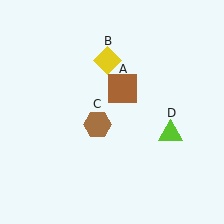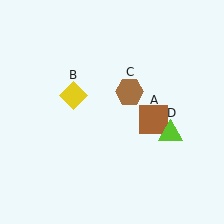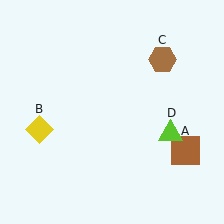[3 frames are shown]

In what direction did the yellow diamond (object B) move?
The yellow diamond (object B) moved down and to the left.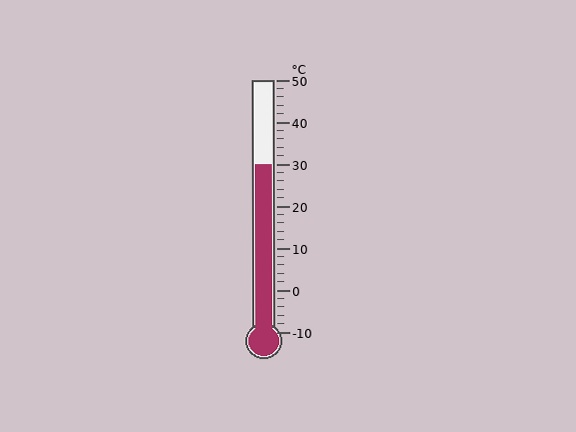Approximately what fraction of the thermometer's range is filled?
The thermometer is filled to approximately 65% of its range.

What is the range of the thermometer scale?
The thermometer scale ranges from -10°C to 50°C.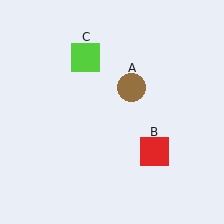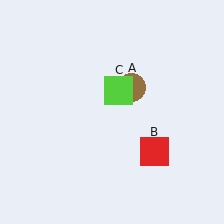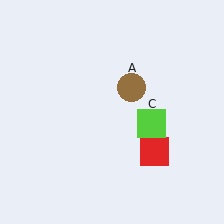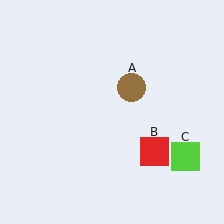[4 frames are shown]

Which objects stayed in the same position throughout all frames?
Brown circle (object A) and red square (object B) remained stationary.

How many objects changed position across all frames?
1 object changed position: lime square (object C).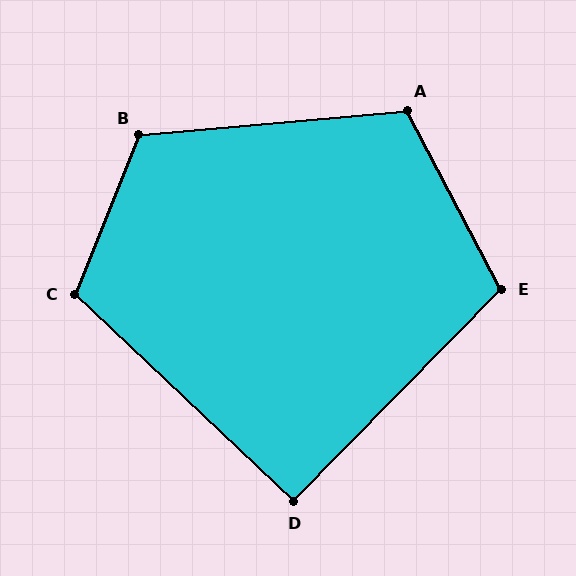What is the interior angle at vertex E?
Approximately 108 degrees (obtuse).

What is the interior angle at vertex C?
Approximately 111 degrees (obtuse).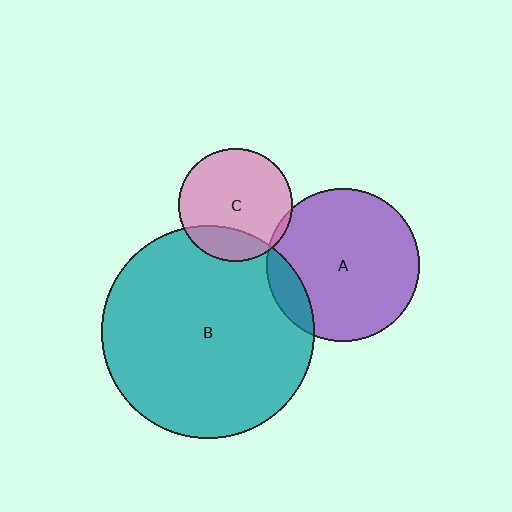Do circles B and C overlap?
Yes.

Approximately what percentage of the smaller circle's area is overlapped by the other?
Approximately 20%.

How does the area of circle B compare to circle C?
Approximately 3.5 times.